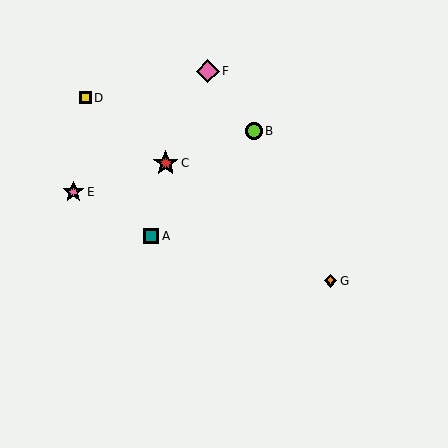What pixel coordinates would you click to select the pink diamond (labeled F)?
Click at (208, 71) to select the pink diamond F.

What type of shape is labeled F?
Shape F is a pink diamond.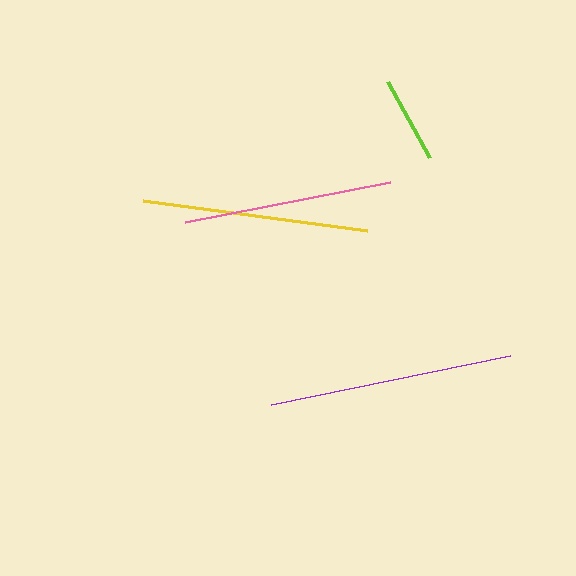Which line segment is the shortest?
The lime line is the shortest at approximately 87 pixels.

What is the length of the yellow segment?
The yellow segment is approximately 226 pixels long.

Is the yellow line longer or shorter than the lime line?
The yellow line is longer than the lime line.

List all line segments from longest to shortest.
From longest to shortest: purple, yellow, pink, lime.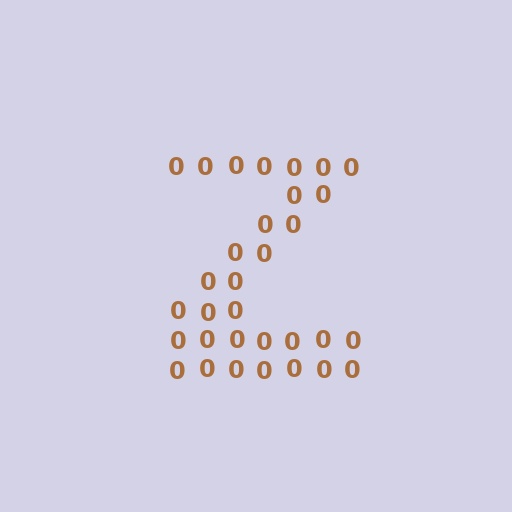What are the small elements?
The small elements are digit 0's.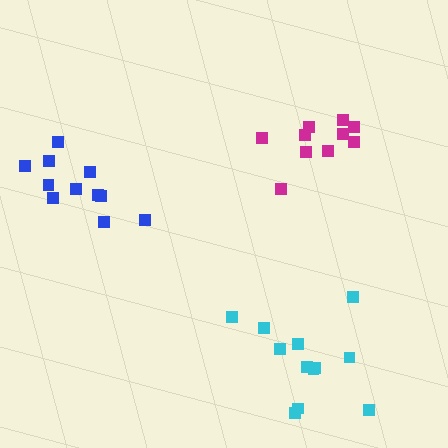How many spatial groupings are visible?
There are 3 spatial groupings.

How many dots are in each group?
Group 1: 11 dots, Group 2: 10 dots, Group 3: 12 dots (33 total).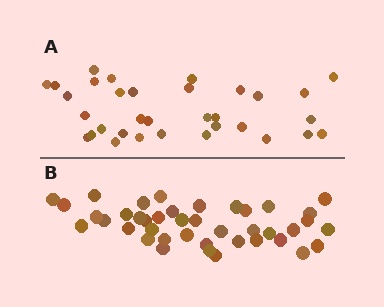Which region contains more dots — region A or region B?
Region B (the bottom region) has more dots.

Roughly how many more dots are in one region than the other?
Region B has roughly 8 or so more dots than region A.